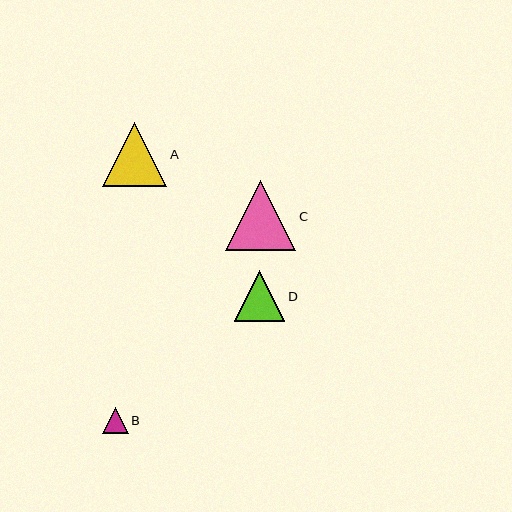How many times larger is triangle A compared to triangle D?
Triangle A is approximately 1.3 times the size of triangle D.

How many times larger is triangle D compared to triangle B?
Triangle D is approximately 2.0 times the size of triangle B.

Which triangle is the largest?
Triangle C is the largest with a size of approximately 70 pixels.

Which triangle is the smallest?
Triangle B is the smallest with a size of approximately 26 pixels.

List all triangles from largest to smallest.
From largest to smallest: C, A, D, B.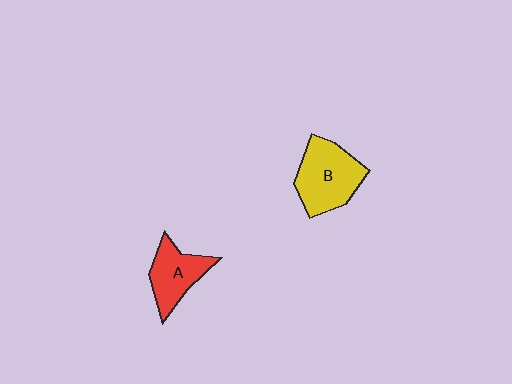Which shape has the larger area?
Shape B (yellow).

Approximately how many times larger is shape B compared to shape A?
Approximately 1.4 times.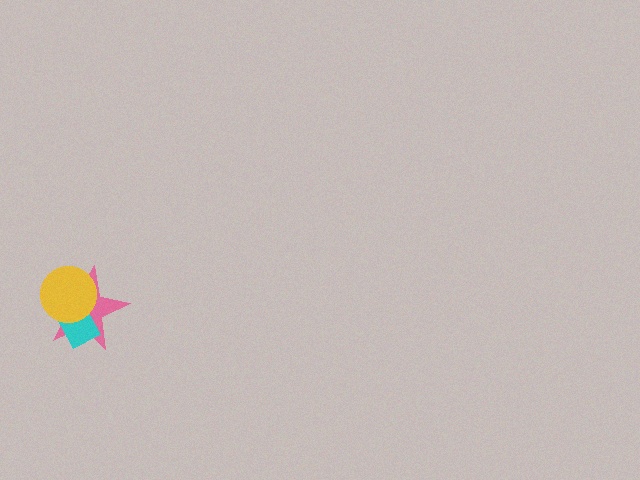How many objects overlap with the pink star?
2 objects overlap with the pink star.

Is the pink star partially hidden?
Yes, it is partially covered by another shape.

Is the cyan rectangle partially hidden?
Yes, it is partially covered by another shape.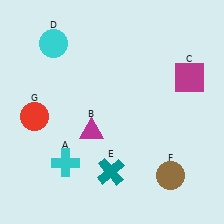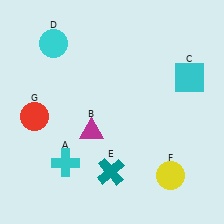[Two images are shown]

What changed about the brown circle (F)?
In Image 1, F is brown. In Image 2, it changed to yellow.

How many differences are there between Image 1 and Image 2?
There are 2 differences between the two images.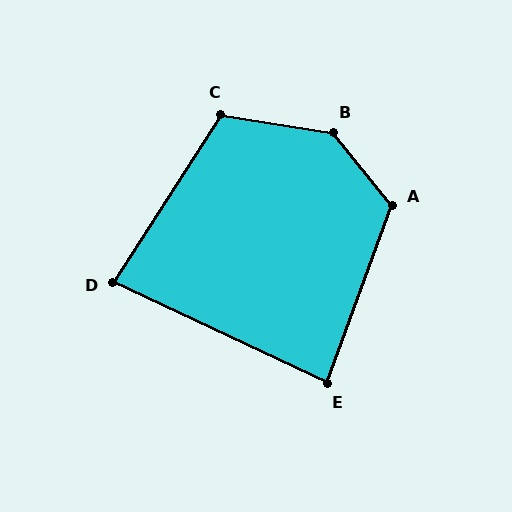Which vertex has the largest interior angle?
B, at approximately 138 degrees.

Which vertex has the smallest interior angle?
D, at approximately 82 degrees.